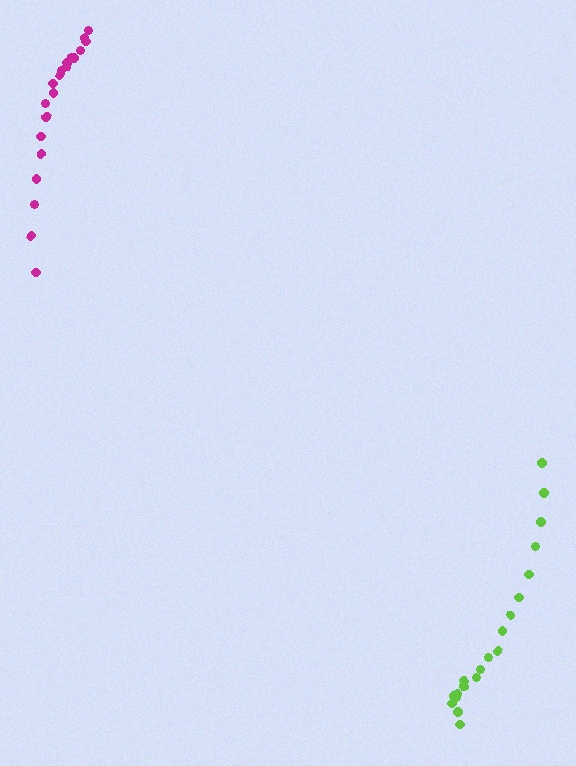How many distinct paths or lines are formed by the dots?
There are 2 distinct paths.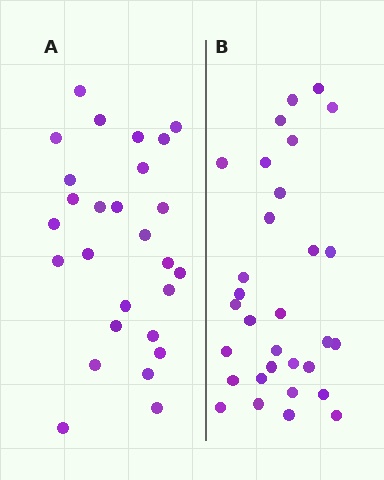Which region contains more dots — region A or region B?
Region B (the right region) has more dots.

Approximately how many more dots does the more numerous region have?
Region B has about 4 more dots than region A.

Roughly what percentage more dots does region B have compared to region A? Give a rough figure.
About 15% more.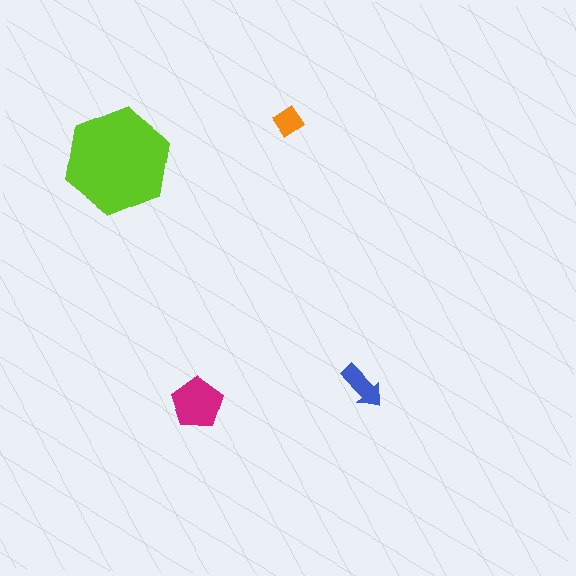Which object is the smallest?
The orange diamond.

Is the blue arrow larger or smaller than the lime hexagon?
Smaller.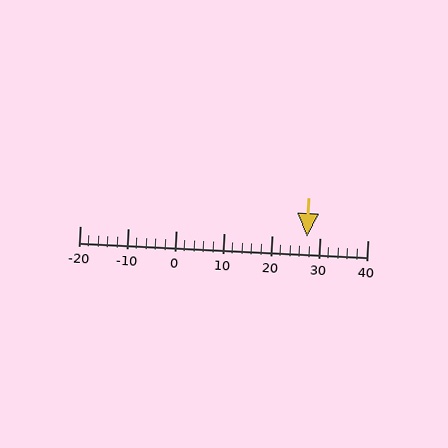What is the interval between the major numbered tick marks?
The major tick marks are spaced 10 units apart.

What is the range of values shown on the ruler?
The ruler shows values from -20 to 40.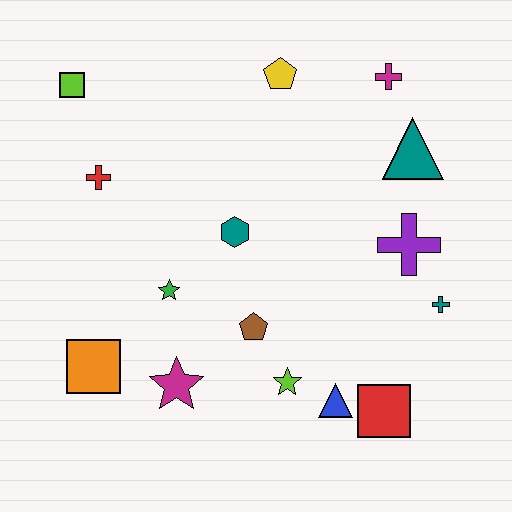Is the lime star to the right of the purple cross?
No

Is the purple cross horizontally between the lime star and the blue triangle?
No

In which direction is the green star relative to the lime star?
The green star is to the left of the lime star.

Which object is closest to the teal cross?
The purple cross is closest to the teal cross.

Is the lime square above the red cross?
Yes